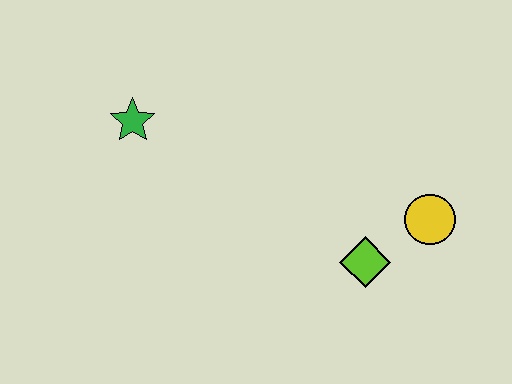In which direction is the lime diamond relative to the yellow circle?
The lime diamond is to the left of the yellow circle.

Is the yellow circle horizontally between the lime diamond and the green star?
No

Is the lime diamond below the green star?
Yes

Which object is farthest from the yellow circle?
The green star is farthest from the yellow circle.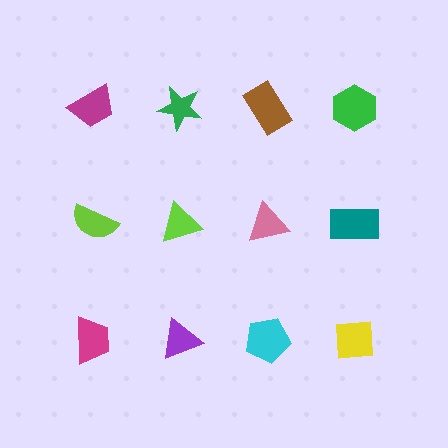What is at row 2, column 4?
A teal rectangle.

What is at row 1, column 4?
A green hexagon.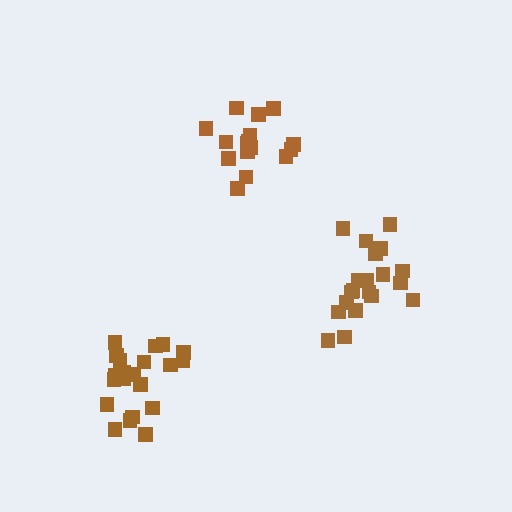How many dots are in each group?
Group 1: 16 dots, Group 2: 20 dots, Group 3: 21 dots (57 total).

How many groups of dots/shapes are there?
There are 3 groups.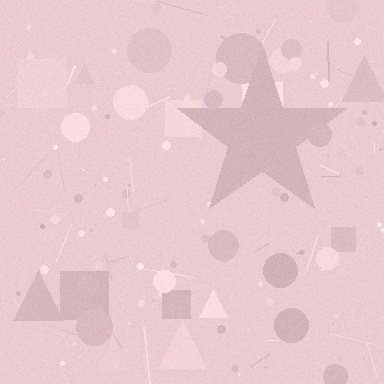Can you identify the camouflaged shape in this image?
The camouflaged shape is a star.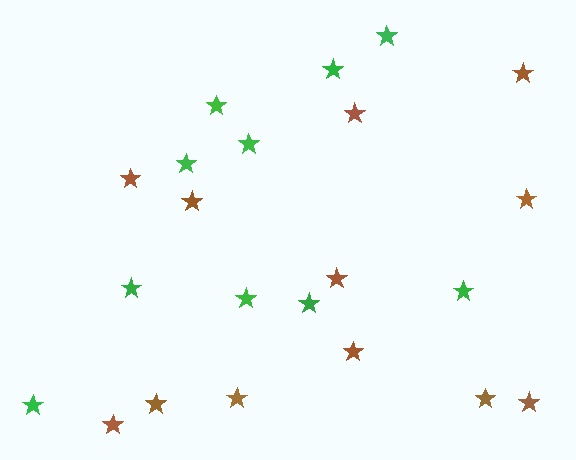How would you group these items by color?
There are 2 groups: one group of brown stars (12) and one group of green stars (10).